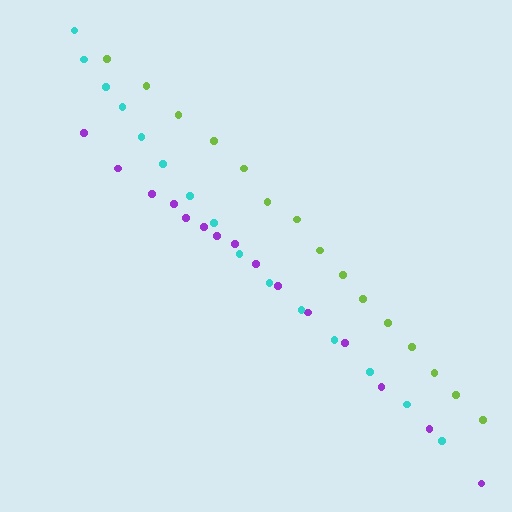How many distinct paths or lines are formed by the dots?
There are 3 distinct paths.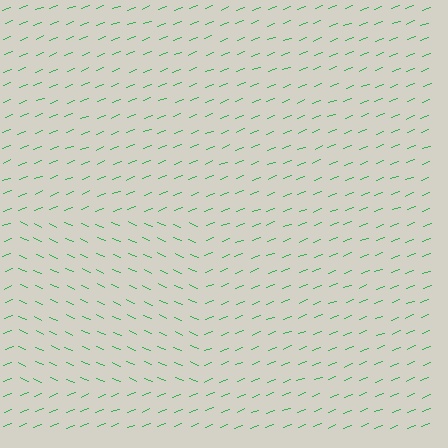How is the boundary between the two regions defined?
The boundary is defined purely by a change in line orientation (approximately 45 degrees difference). All lines are the same color and thickness.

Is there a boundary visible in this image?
Yes, there is a texture boundary formed by a change in line orientation.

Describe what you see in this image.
The image is filled with small green line segments. A rectangle region in the image has lines oriented differently from the surrounding lines, creating a visible texture boundary.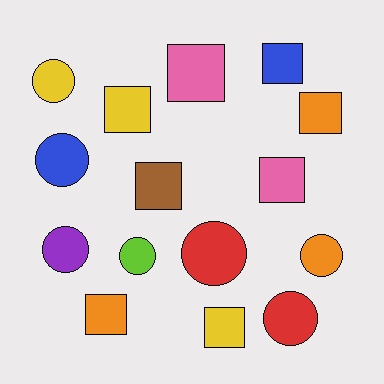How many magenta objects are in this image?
There are no magenta objects.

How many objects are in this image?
There are 15 objects.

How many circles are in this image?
There are 7 circles.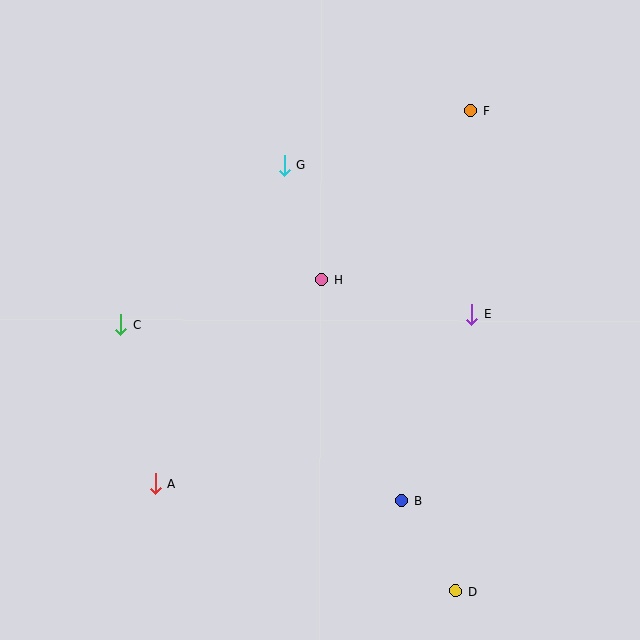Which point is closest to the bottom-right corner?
Point D is closest to the bottom-right corner.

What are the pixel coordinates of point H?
Point H is at (322, 280).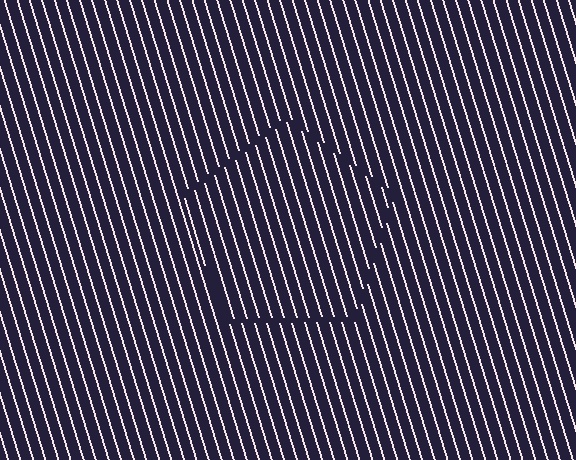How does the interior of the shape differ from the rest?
The interior of the shape contains the same grating, shifted by half a period — the contour is defined by the phase discontinuity where line-ends from the inner and outer gratings abut.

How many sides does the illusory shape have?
5 sides — the line-ends trace a pentagon.